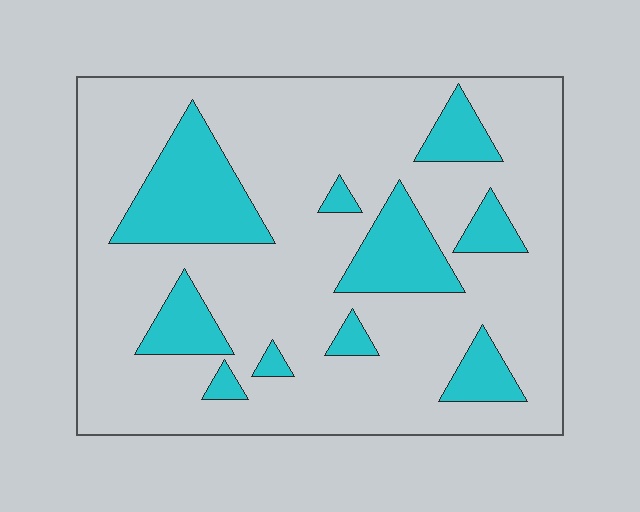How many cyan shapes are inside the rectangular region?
10.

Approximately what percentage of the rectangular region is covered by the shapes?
Approximately 20%.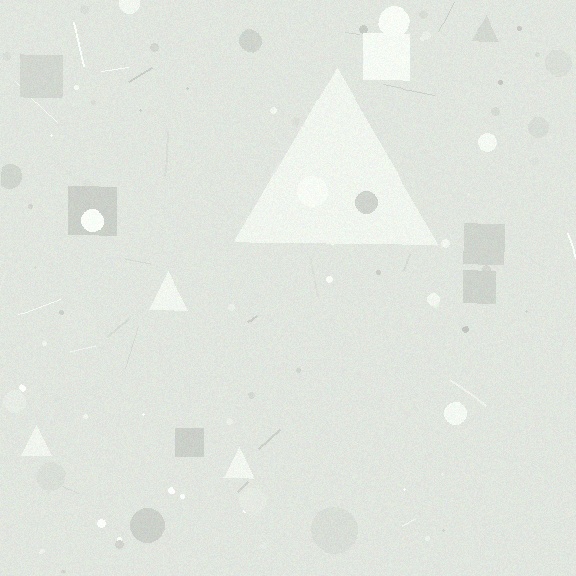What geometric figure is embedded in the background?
A triangle is embedded in the background.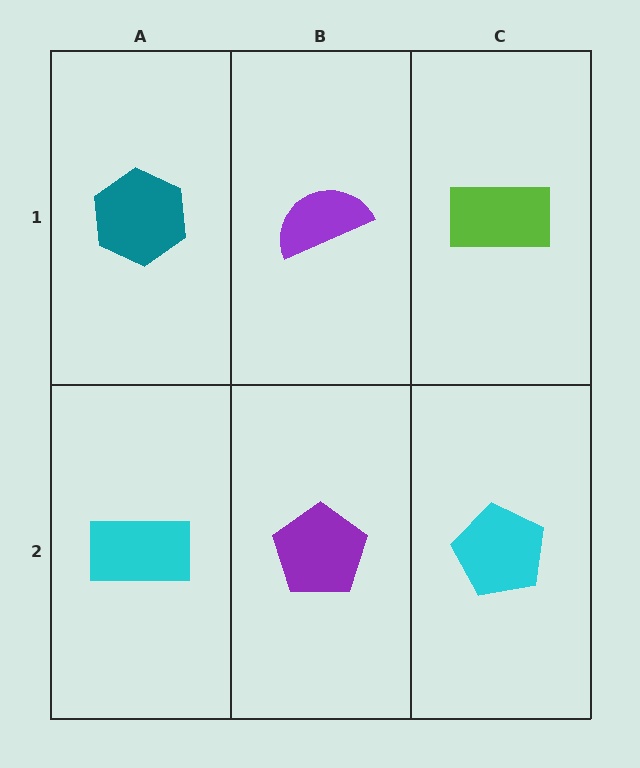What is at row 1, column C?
A lime rectangle.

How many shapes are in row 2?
3 shapes.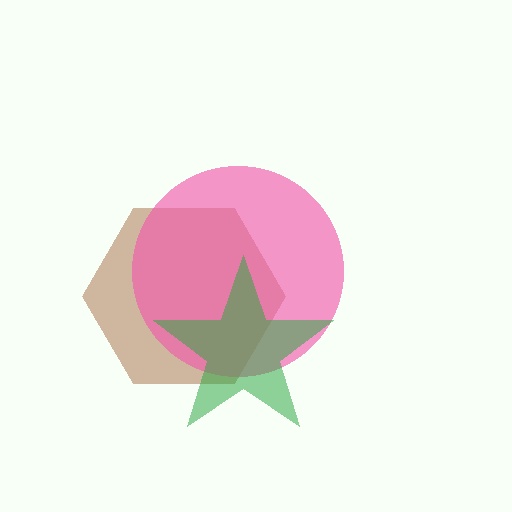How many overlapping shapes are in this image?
There are 3 overlapping shapes in the image.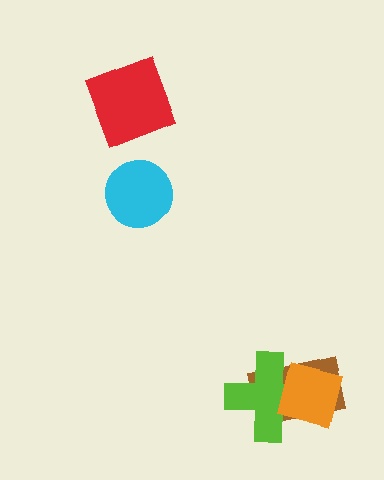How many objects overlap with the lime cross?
2 objects overlap with the lime cross.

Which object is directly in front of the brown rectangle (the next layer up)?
The lime cross is directly in front of the brown rectangle.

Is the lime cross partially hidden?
Yes, it is partially covered by another shape.